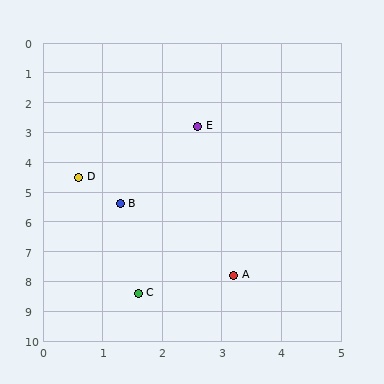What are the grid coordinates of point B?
Point B is at approximately (1.3, 5.4).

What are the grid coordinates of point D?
Point D is at approximately (0.6, 4.5).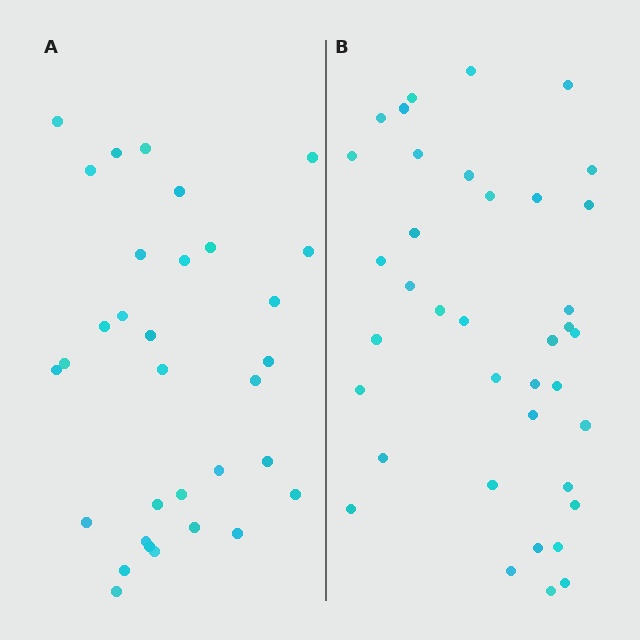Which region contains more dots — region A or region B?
Region B (the right region) has more dots.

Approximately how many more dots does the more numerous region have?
Region B has about 6 more dots than region A.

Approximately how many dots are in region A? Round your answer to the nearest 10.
About 30 dots. (The exact count is 32, which rounds to 30.)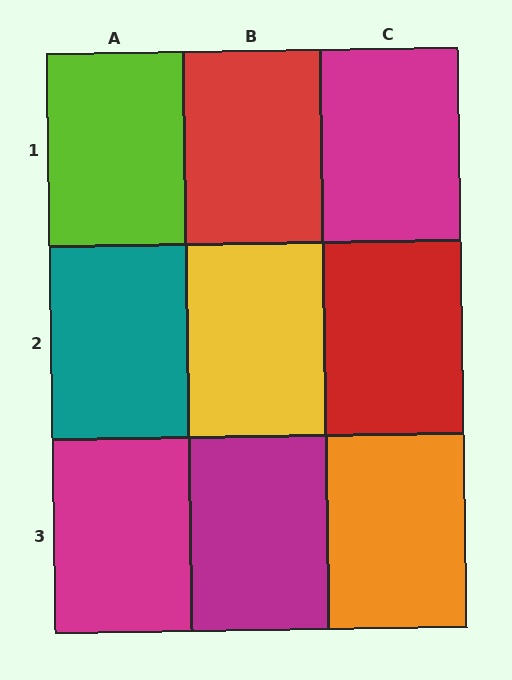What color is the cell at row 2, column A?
Teal.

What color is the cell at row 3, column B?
Magenta.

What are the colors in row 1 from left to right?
Lime, red, magenta.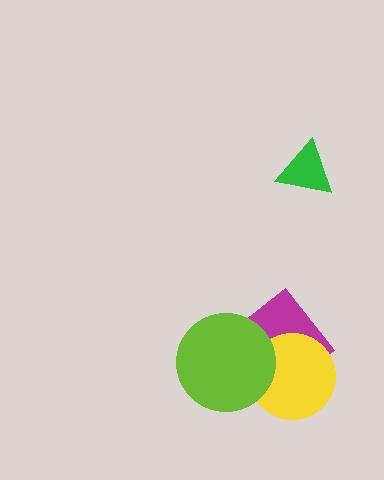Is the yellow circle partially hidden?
Yes, it is partially covered by another shape.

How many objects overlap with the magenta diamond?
2 objects overlap with the magenta diamond.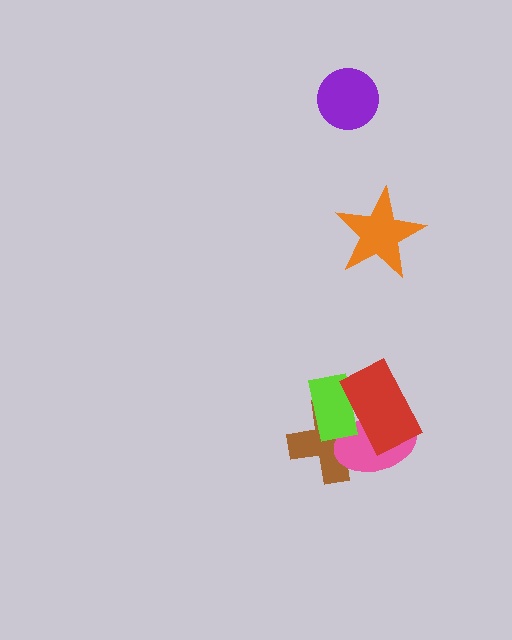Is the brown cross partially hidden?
Yes, it is partially covered by another shape.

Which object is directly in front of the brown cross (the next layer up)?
The pink ellipse is directly in front of the brown cross.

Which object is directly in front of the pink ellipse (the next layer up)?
The lime rectangle is directly in front of the pink ellipse.